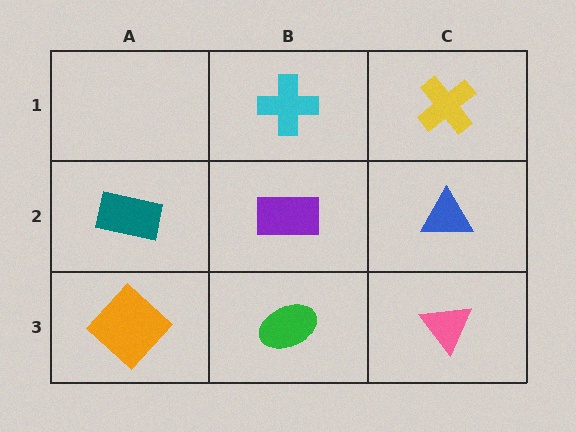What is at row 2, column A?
A teal rectangle.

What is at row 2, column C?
A blue triangle.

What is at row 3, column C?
A pink triangle.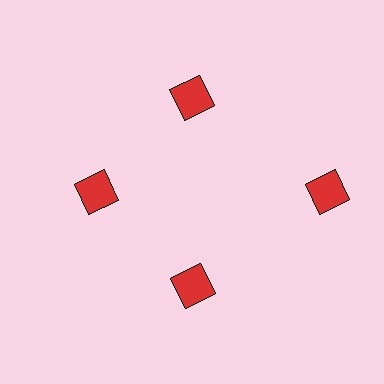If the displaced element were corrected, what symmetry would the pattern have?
It would have 4-fold rotational symmetry — the pattern would map onto itself every 90 degrees.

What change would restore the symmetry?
The symmetry would be restored by moving it inward, back onto the ring so that all 4 diamonds sit at equal angles and equal distance from the center.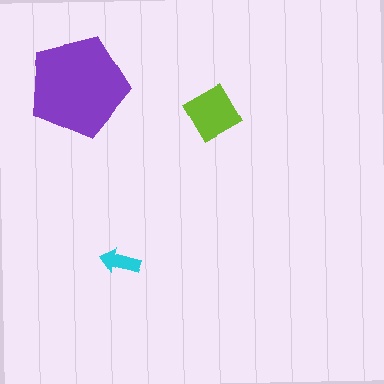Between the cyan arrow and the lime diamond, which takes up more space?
The lime diamond.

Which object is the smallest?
The cyan arrow.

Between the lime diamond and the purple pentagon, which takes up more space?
The purple pentagon.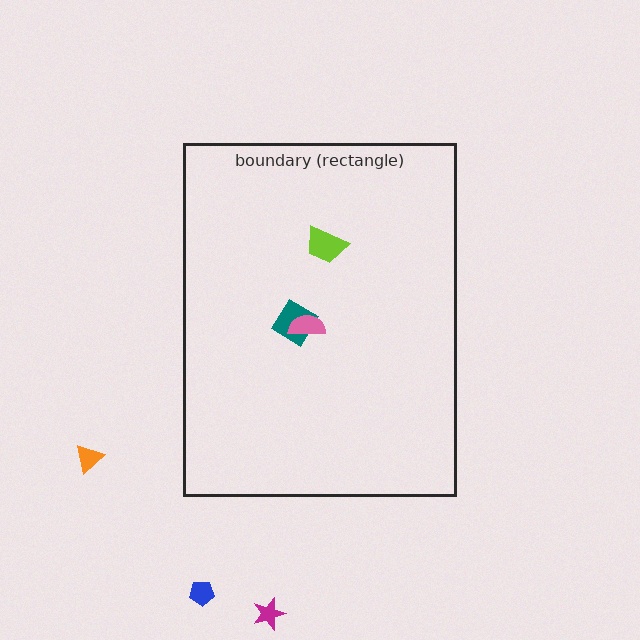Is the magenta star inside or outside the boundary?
Outside.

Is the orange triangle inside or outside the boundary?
Outside.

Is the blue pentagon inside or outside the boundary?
Outside.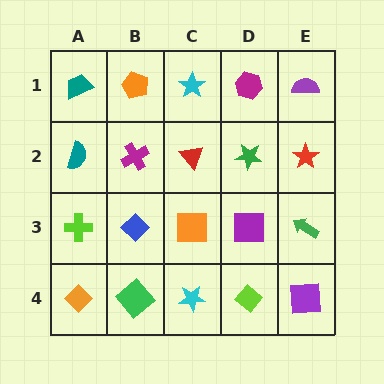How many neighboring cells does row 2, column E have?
3.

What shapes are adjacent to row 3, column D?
A green star (row 2, column D), a lime diamond (row 4, column D), an orange square (row 3, column C), a green arrow (row 3, column E).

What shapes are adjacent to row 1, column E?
A red star (row 2, column E), a magenta hexagon (row 1, column D).